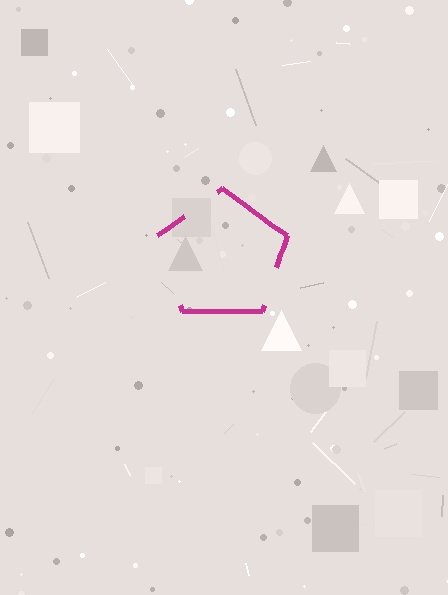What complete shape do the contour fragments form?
The contour fragments form a pentagon.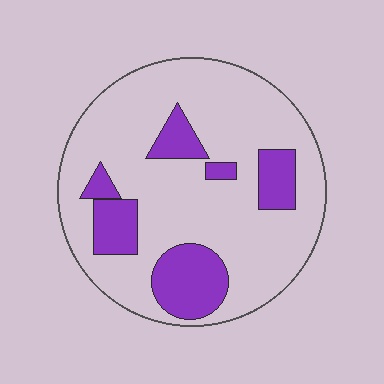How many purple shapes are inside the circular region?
6.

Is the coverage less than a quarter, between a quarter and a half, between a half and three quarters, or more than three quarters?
Less than a quarter.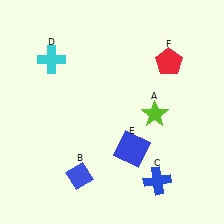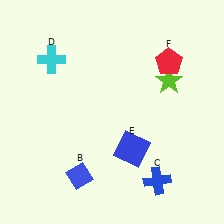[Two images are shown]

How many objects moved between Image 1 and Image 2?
1 object moved between the two images.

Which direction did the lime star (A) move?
The lime star (A) moved up.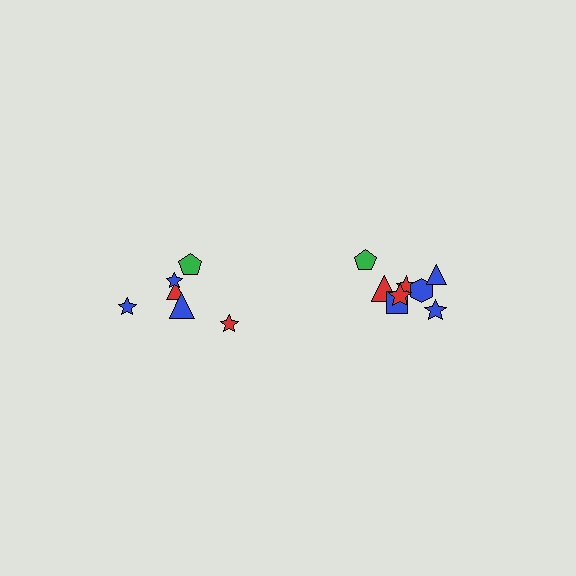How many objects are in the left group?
There are 6 objects.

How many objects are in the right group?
There are 8 objects.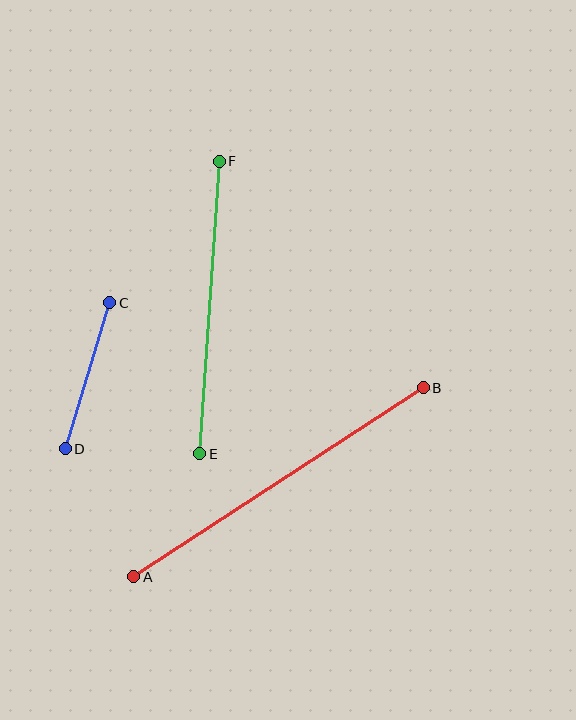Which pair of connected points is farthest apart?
Points A and B are farthest apart.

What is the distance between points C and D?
The distance is approximately 153 pixels.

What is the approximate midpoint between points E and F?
The midpoint is at approximately (209, 307) pixels.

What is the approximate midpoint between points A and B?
The midpoint is at approximately (279, 482) pixels.